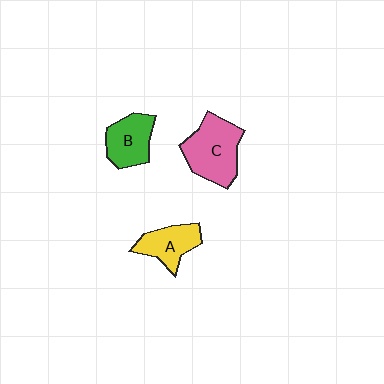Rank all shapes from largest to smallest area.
From largest to smallest: C (pink), B (green), A (yellow).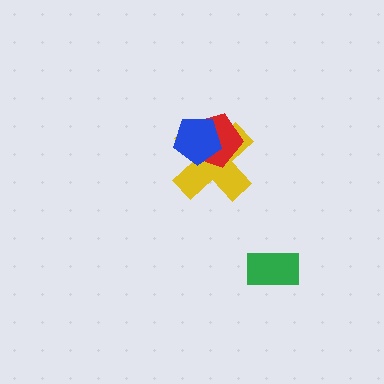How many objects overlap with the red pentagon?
2 objects overlap with the red pentagon.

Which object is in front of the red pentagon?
The blue pentagon is in front of the red pentagon.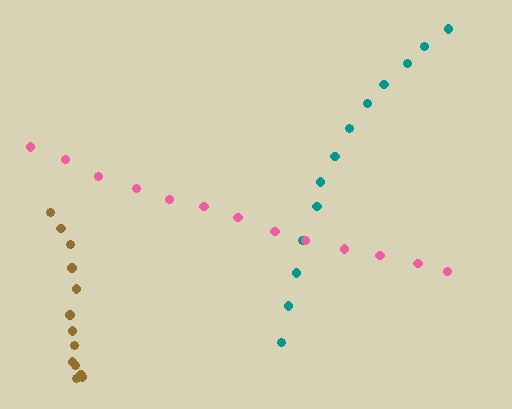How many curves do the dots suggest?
There are 3 distinct paths.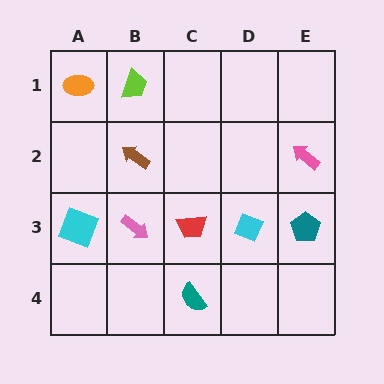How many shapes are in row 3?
5 shapes.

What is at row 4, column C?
A teal semicircle.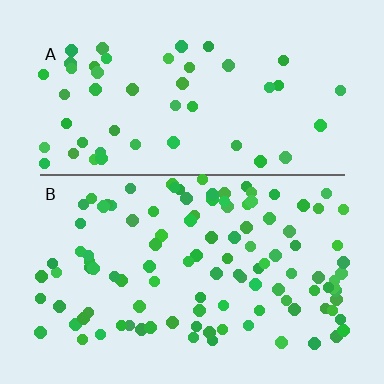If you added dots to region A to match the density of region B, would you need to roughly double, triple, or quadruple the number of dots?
Approximately double.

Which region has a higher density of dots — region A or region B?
B (the bottom).